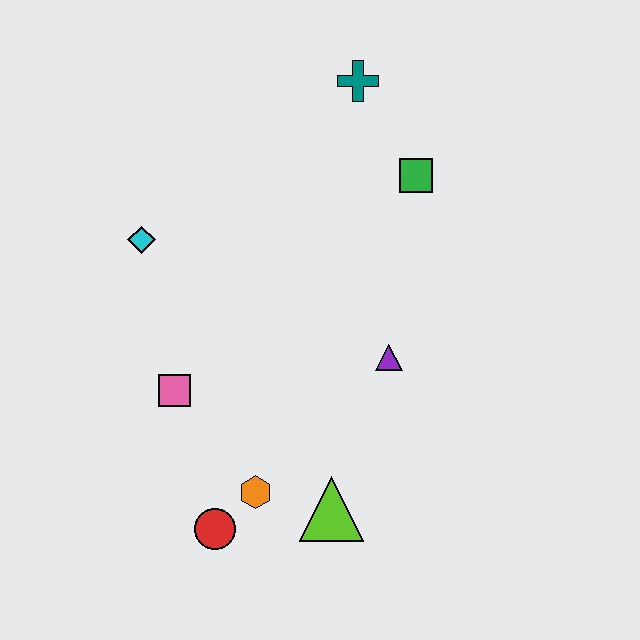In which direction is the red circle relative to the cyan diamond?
The red circle is below the cyan diamond.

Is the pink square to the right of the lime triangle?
No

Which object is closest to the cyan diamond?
The pink square is closest to the cyan diamond.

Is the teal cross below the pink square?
No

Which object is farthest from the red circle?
The teal cross is farthest from the red circle.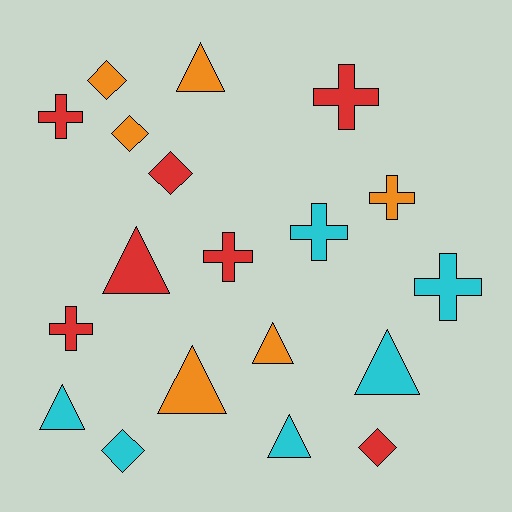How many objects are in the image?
There are 19 objects.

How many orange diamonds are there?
There are 2 orange diamonds.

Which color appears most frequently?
Red, with 7 objects.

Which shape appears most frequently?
Triangle, with 7 objects.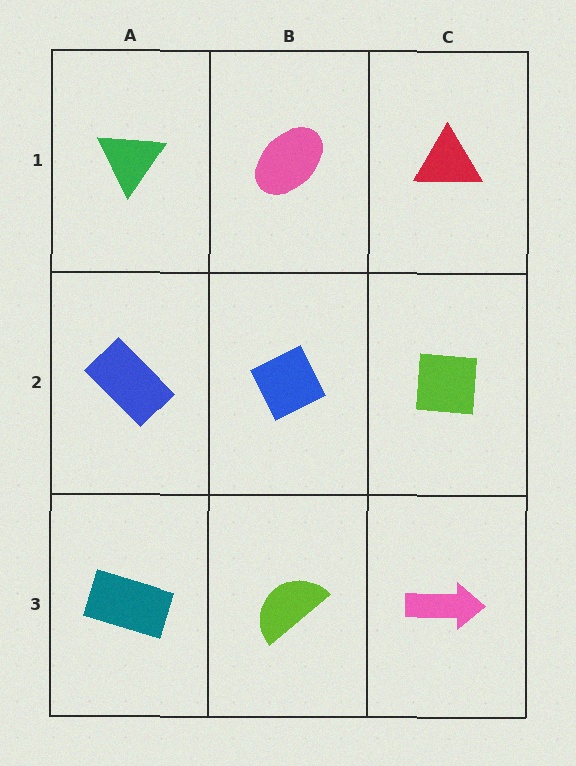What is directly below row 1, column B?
A blue diamond.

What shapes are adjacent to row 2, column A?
A green triangle (row 1, column A), a teal rectangle (row 3, column A), a blue diamond (row 2, column B).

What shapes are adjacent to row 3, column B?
A blue diamond (row 2, column B), a teal rectangle (row 3, column A), a pink arrow (row 3, column C).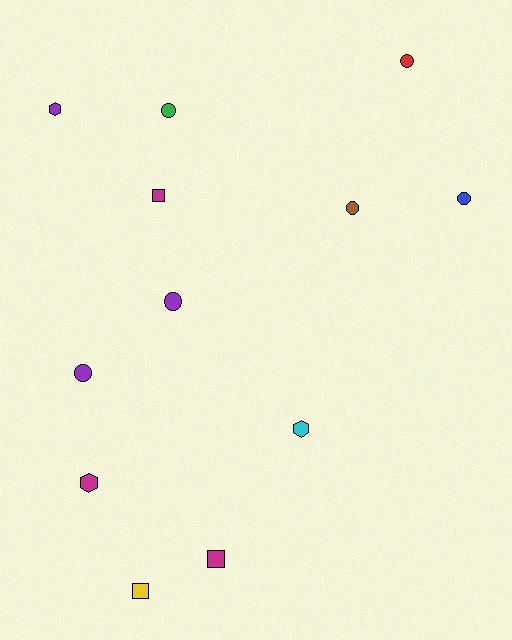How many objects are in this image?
There are 12 objects.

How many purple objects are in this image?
There are 3 purple objects.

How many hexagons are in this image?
There are 3 hexagons.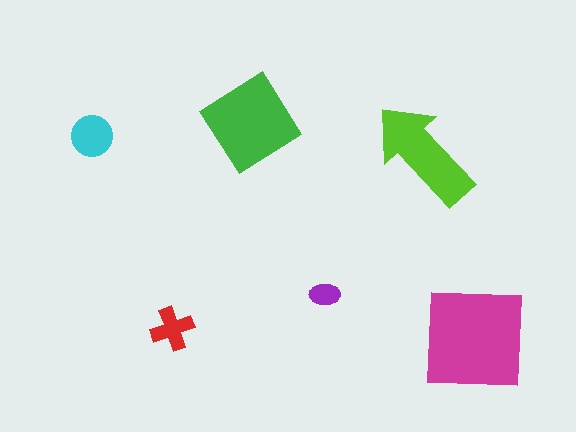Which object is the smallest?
The purple ellipse.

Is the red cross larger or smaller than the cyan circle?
Smaller.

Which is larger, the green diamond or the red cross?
The green diamond.